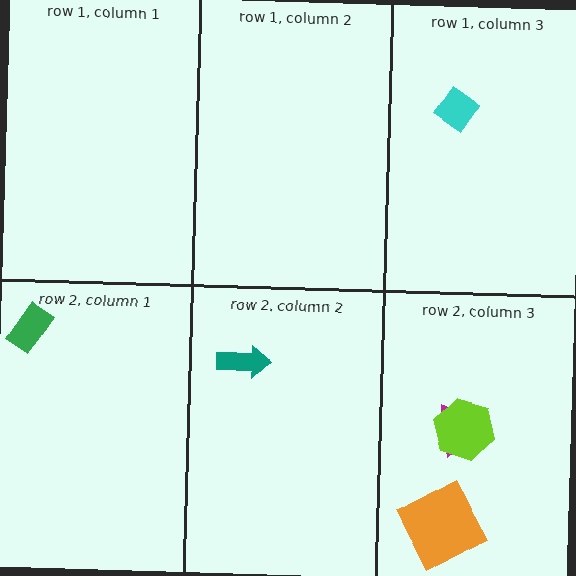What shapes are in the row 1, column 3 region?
The cyan diamond.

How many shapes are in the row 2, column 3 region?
3.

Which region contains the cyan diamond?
The row 1, column 3 region.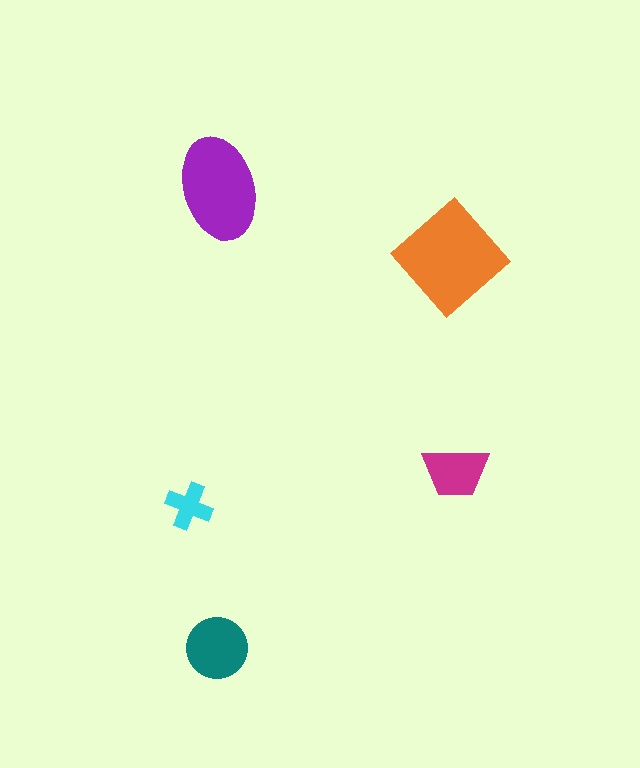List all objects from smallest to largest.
The cyan cross, the magenta trapezoid, the teal circle, the purple ellipse, the orange diamond.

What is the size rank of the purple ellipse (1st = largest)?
2nd.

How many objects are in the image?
There are 5 objects in the image.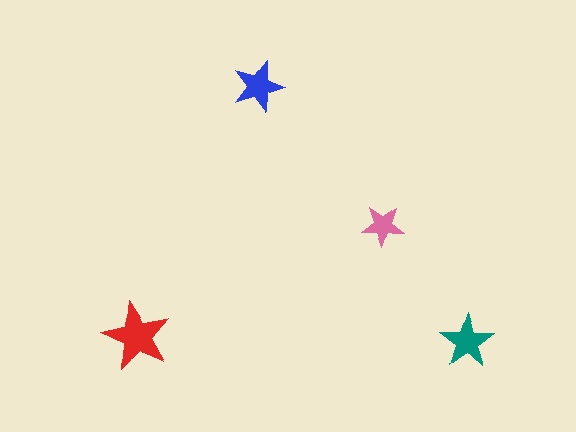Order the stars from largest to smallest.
the red one, the teal one, the blue one, the pink one.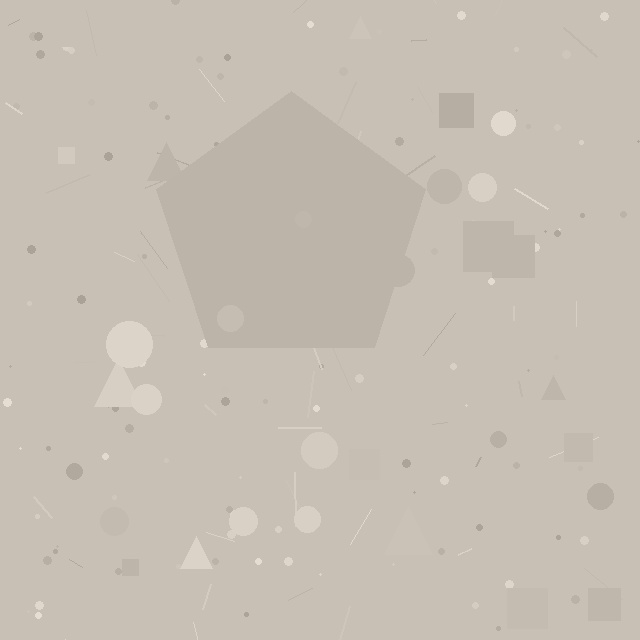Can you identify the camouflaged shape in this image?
The camouflaged shape is a pentagon.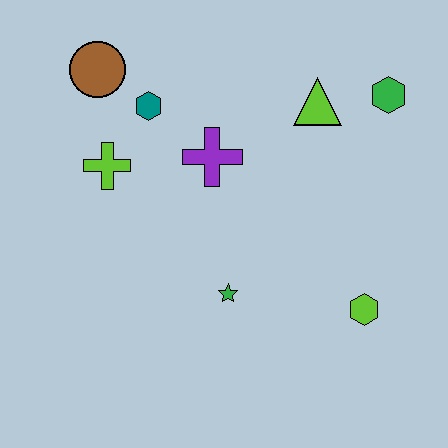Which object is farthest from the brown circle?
The lime hexagon is farthest from the brown circle.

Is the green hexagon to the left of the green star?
No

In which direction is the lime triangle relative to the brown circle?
The lime triangle is to the right of the brown circle.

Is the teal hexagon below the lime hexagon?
No